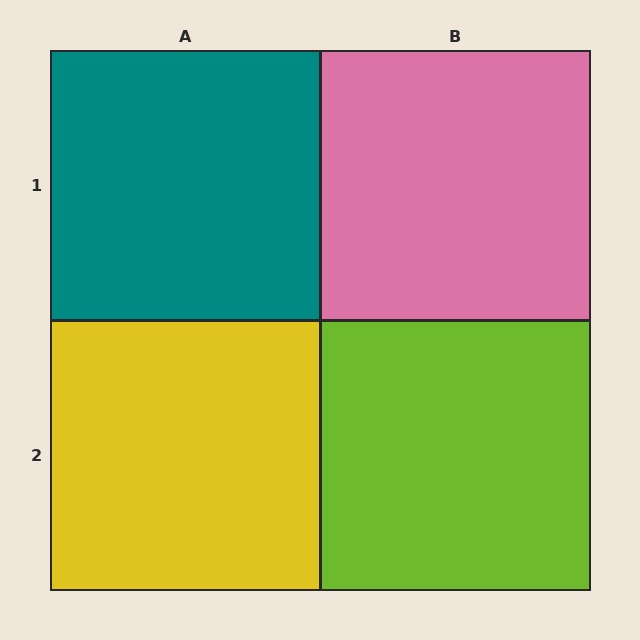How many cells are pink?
1 cell is pink.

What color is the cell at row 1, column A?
Teal.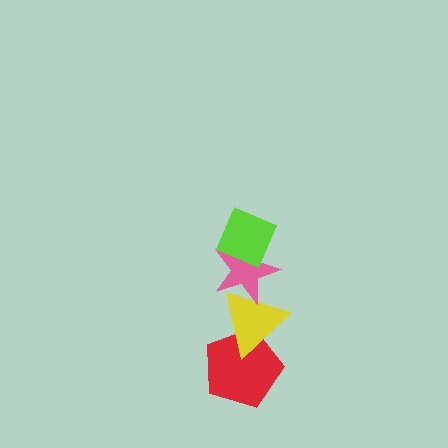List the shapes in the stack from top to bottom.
From top to bottom: the lime diamond, the pink star, the yellow triangle, the red pentagon.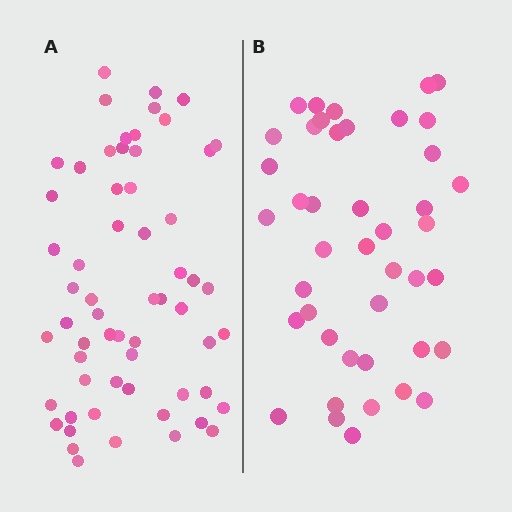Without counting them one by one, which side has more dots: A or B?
Region A (the left region) has more dots.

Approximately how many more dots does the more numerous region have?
Region A has approximately 15 more dots than region B.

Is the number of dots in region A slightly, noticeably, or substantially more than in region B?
Region A has noticeably more, but not dramatically so. The ratio is roughly 1.4 to 1.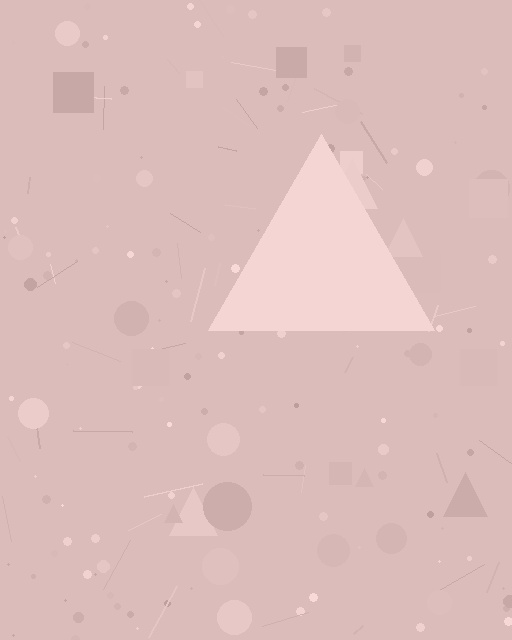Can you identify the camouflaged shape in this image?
The camouflaged shape is a triangle.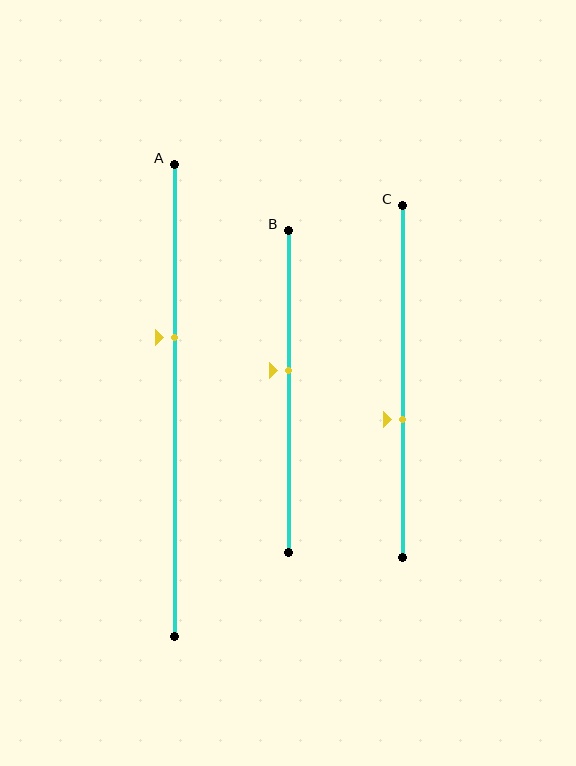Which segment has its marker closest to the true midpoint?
Segment B has its marker closest to the true midpoint.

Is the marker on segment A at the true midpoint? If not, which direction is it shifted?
No, the marker on segment A is shifted upward by about 13% of the segment length.